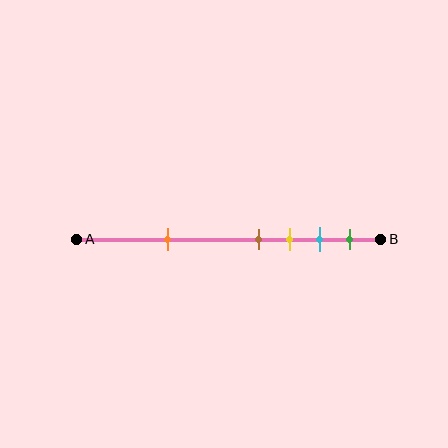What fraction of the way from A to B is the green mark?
The green mark is approximately 90% (0.9) of the way from A to B.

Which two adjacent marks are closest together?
The brown and yellow marks are the closest adjacent pair.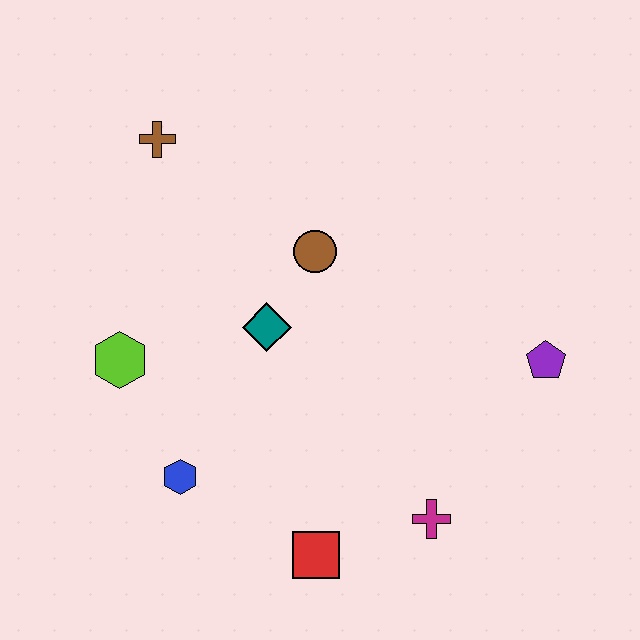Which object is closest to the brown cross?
The brown circle is closest to the brown cross.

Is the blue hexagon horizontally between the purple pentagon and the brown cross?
Yes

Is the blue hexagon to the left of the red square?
Yes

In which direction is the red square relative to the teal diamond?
The red square is below the teal diamond.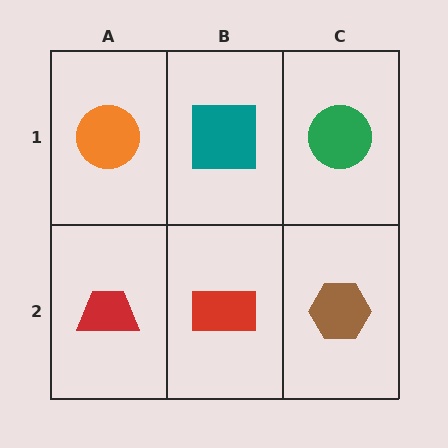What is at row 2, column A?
A red trapezoid.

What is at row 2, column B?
A red rectangle.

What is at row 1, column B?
A teal square.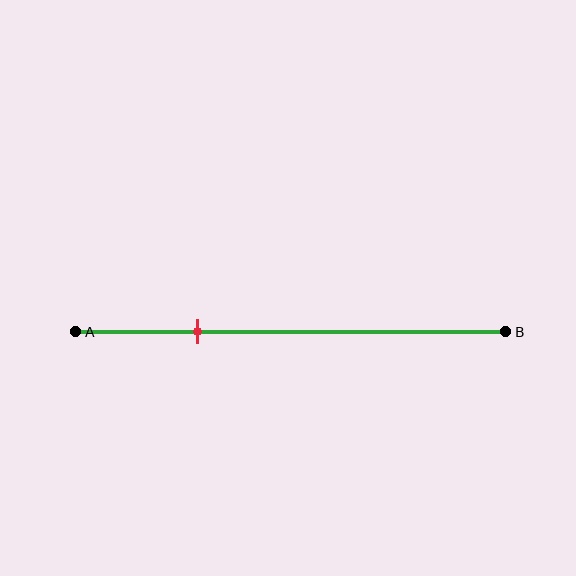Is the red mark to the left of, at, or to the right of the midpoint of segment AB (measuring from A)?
The red mark is to the left of the midpoint of segment AB.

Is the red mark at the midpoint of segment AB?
No, the mark is at about 30% from A, not at the 50% midpoint.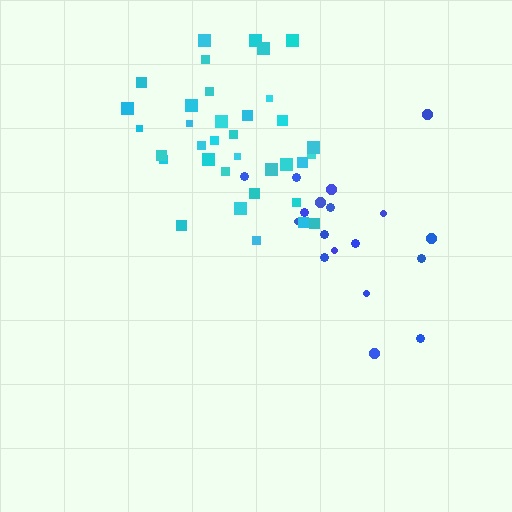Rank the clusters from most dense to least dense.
cyan, blue.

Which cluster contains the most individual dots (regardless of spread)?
Cyan (35).